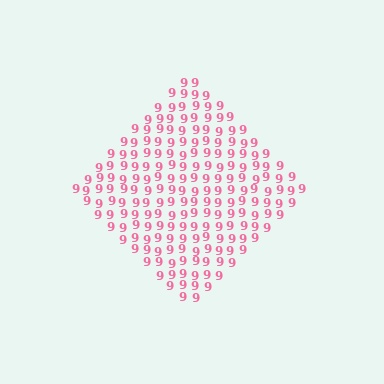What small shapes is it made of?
It is made of small digit 9's.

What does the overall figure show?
The overall figure shows a diamond.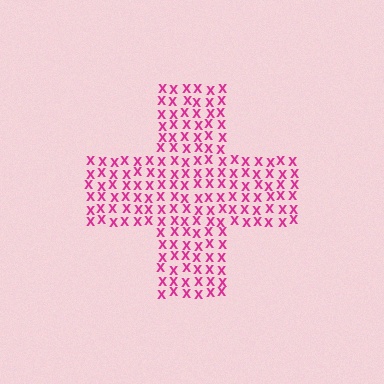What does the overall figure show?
The overall figure shows a cross.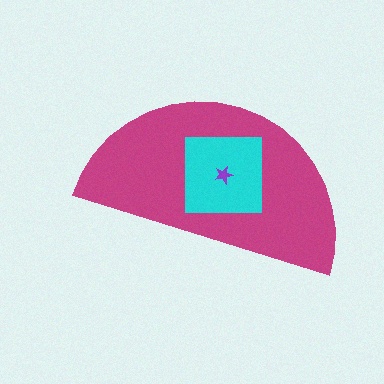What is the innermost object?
The purple star.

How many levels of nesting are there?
3.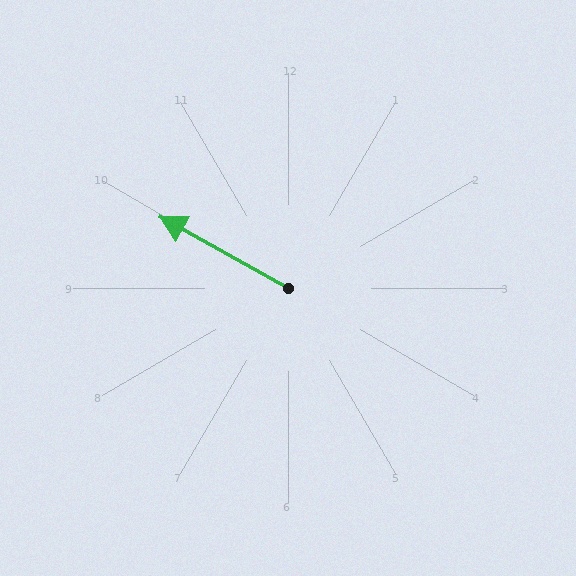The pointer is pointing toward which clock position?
Roughly 10 o'clock.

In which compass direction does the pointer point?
Northwest.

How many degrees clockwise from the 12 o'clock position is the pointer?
Approximately 299 degrees.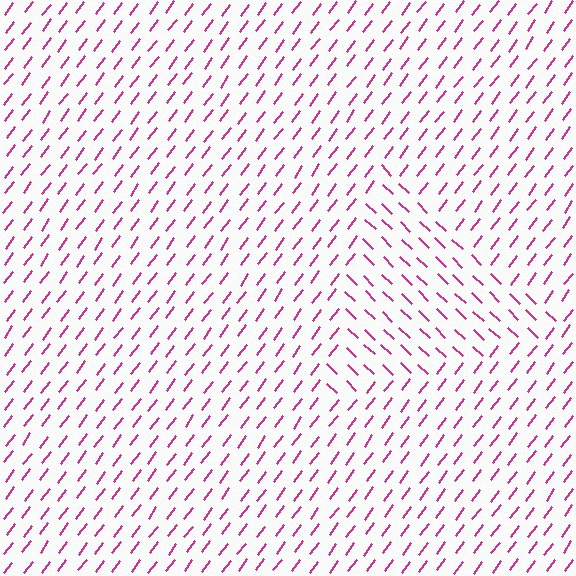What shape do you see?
I see a triangle.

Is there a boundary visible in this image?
Yes, there is a texture boundary formed by a change in line orientation.